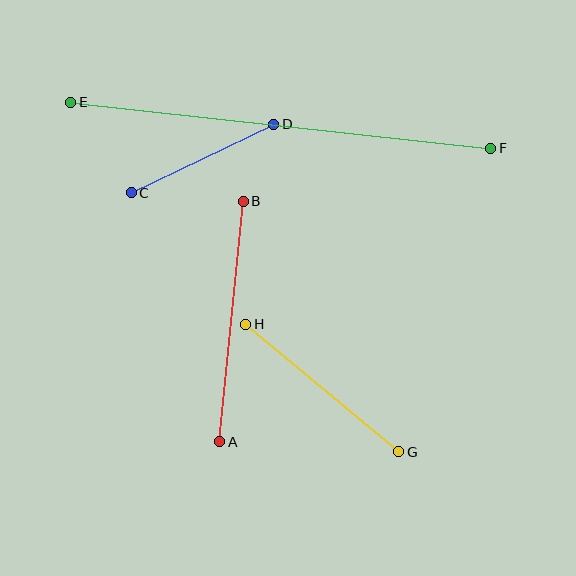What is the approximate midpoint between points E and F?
The midpoint is at approximately (281, 125) pixels.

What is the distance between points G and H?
The distance is approximately 199 pixels.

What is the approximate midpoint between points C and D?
The midpoint is at approximately (202, 158) pixels.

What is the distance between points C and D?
The distance is approximately 158 pixels.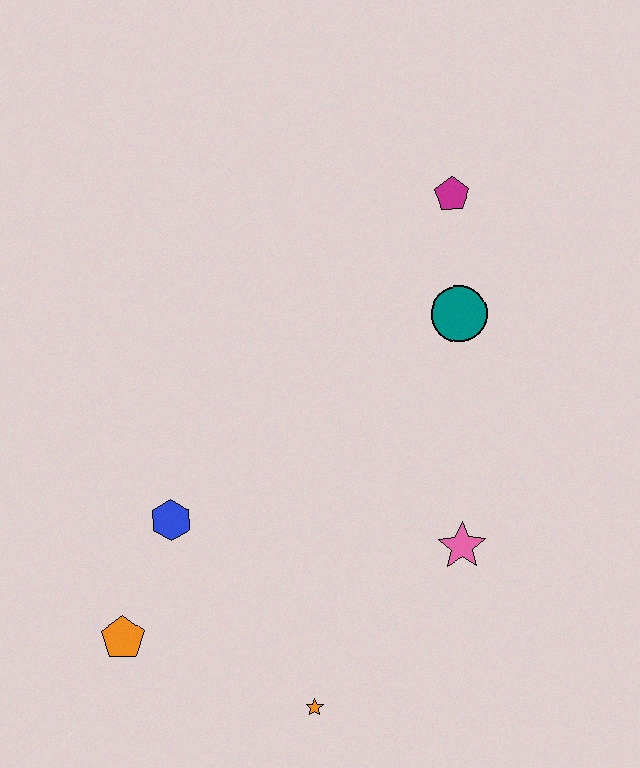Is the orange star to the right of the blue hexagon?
Yes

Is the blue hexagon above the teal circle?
No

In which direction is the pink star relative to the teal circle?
The pink star is below the teal circle.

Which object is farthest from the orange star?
The magenta pentagon is farthest from the orange star.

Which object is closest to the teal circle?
The magenta pentagon is closest to the teal circle.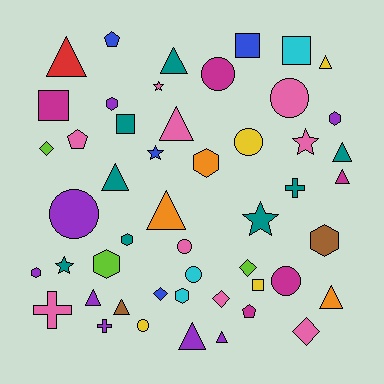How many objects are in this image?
There are 50 objects.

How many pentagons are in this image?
There are 3 pentagons.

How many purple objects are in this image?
There are 8 purple objects.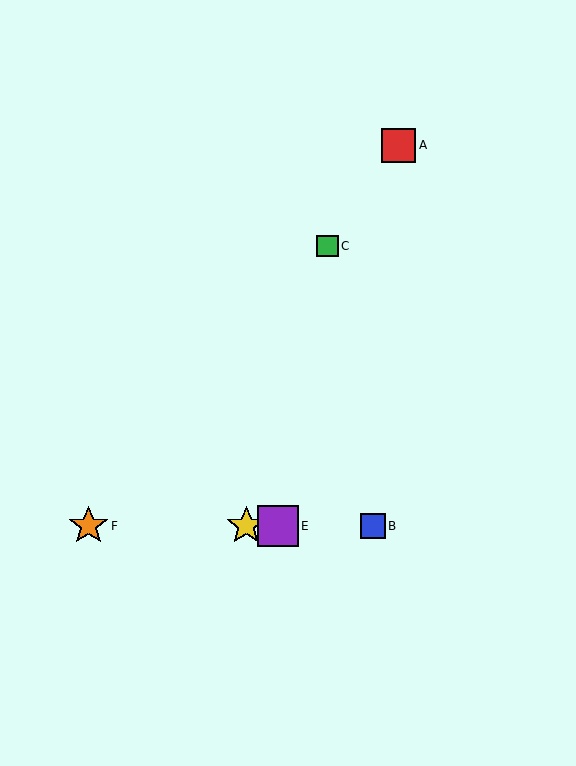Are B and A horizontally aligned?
No, B is at y≈526 and A is at y≈145.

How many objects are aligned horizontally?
4 objects (B, D, E, F) are aligned horizontally.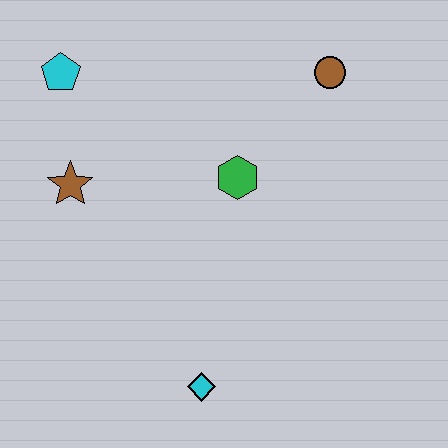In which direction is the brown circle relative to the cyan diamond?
The brown circle is above the cyan diamond.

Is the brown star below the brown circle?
Yes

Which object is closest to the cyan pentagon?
The brown star is closest to the cyan pentagon.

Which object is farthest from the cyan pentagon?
The cyan diamond is farthest from the cyan pentagon.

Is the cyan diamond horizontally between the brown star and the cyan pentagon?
No